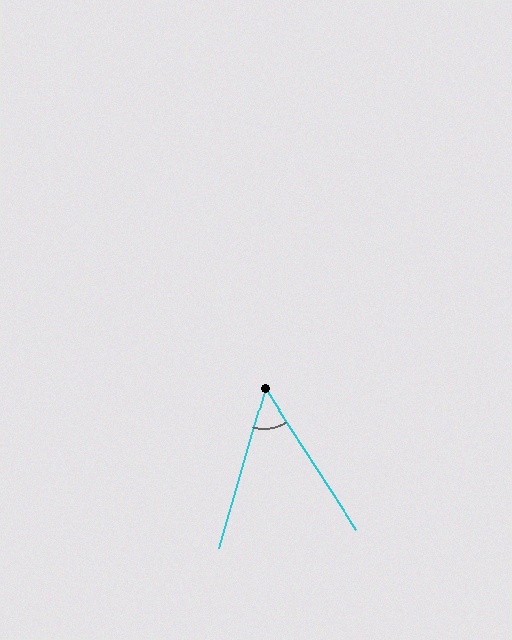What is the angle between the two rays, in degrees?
Approximately 49 degrees.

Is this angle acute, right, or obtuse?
It is acute.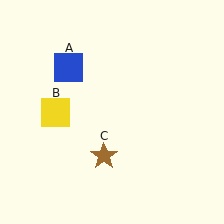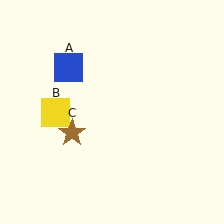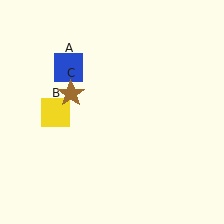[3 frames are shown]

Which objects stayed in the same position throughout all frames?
Blue square (object A) and yellow square (object B) remained stationary.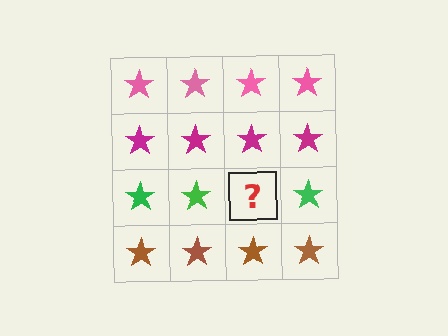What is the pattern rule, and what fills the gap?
The rule is that each row has a consistent color. The gap should be filled with a green star.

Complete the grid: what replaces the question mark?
The question mark should be replaced with a green star.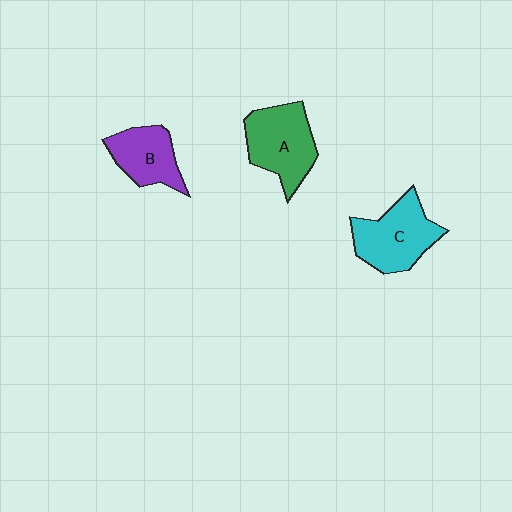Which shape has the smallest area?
Shape B (purple).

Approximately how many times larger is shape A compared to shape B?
Approximately 1.3 times.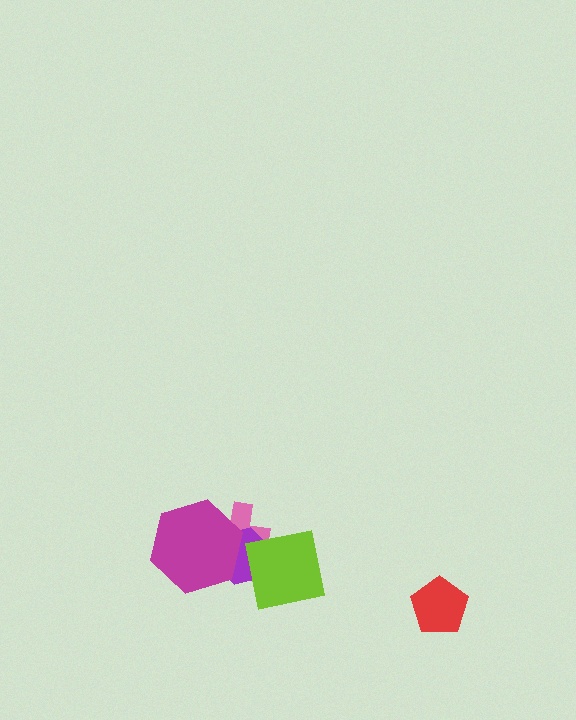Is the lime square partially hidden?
No, no other shape covers it.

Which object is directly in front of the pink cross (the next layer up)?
The purple hexagon is directly in front of the pink cross.